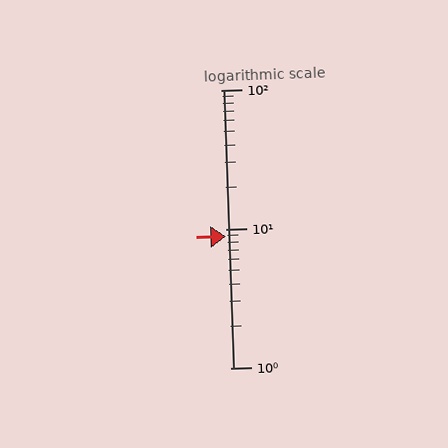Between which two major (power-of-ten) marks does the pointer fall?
The pointer is between 1 and 10.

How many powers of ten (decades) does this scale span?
The scale spans 2 decades, from 1 to 100.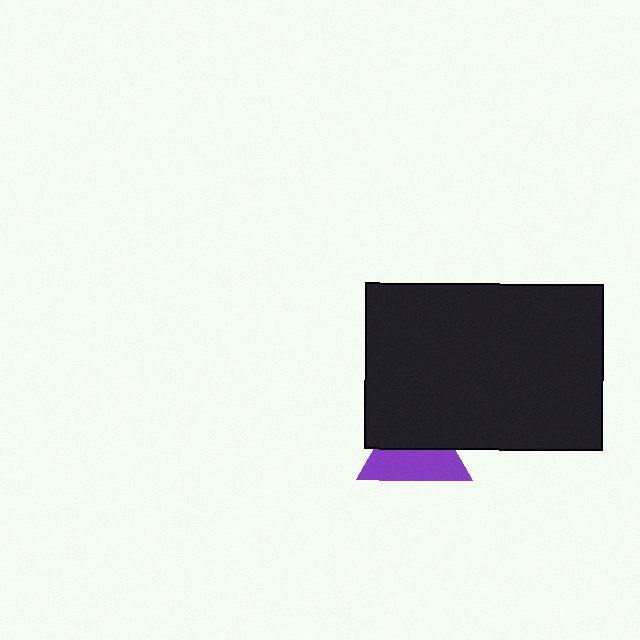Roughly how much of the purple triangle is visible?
About half of it is visible (roughly 50%).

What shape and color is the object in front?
The object in front is a black rectangle.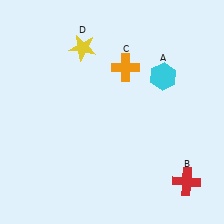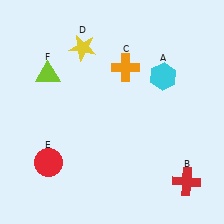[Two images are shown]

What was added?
A red circle (E), a lime triangle (F) were added in Image 2.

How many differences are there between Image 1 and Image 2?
There are 2 differences between the two images.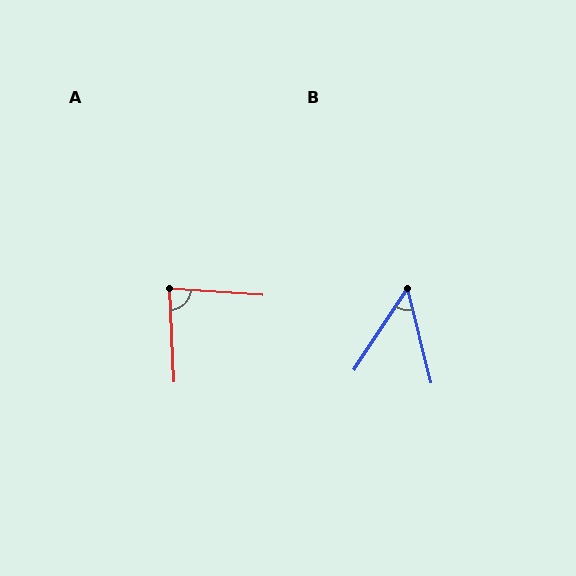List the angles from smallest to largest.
B (48°), A (84°).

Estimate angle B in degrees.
Approximately 48 degrees.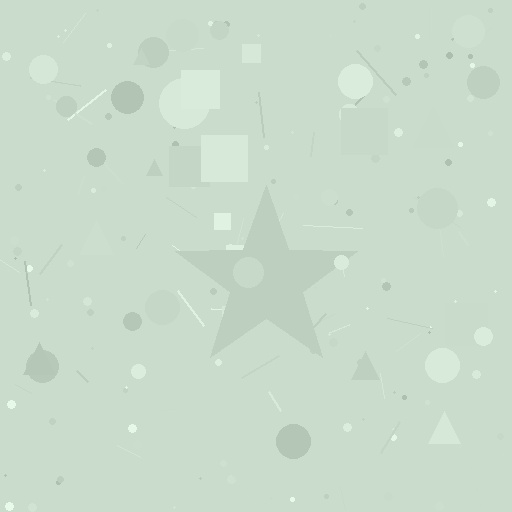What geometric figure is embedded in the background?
A star is embedded in the background.